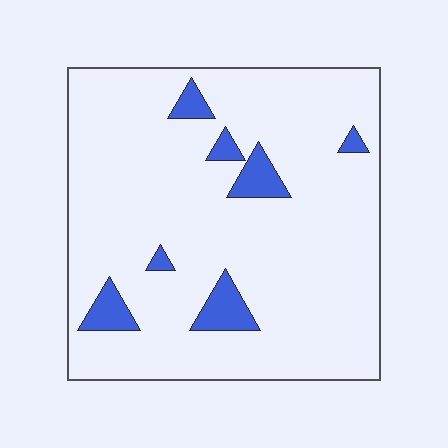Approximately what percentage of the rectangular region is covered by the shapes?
Approximately 10%.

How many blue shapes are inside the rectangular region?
7.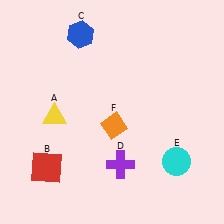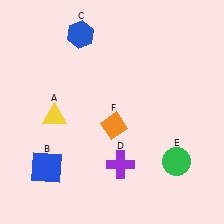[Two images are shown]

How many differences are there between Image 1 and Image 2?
There are 2 differences between the two images.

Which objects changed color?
B changed from red to blue. E changed from cyan to green.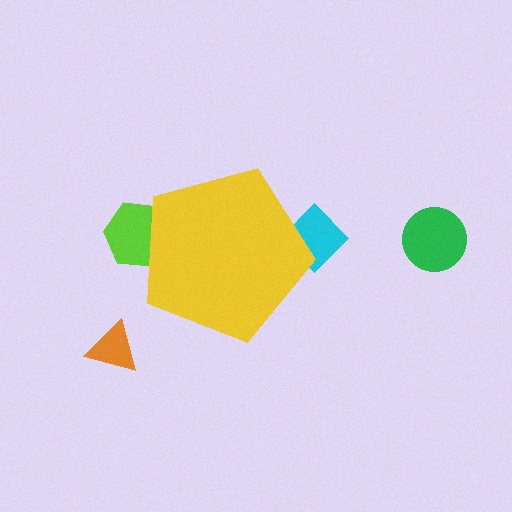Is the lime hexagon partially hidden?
Yes, the lime hexagon is partially hidden behind the yellow pentagon.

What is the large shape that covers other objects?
A yellow pentagon.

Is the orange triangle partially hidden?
No, the orange triangle is fully visible.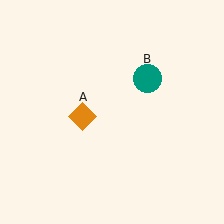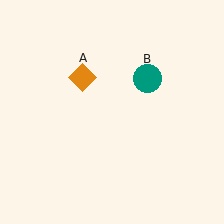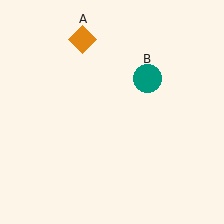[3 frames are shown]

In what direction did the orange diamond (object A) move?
The orange diamond (object A) moved up.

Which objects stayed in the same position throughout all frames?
Teal circle (object B) remained stationary.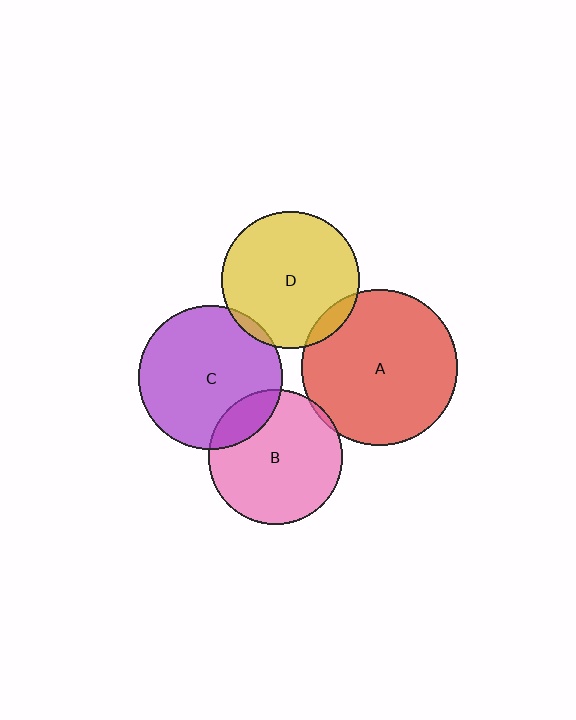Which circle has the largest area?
Circle A (red).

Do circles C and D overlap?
Yes.